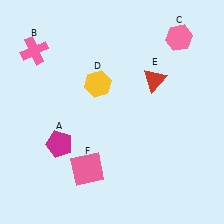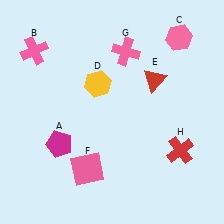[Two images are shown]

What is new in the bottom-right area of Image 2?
A red cross (H) was added in the bottom-right area of Image 2.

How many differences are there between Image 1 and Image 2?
There are 2 differences between the two images.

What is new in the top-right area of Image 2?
A pink cross (G) was added in the top-right area of Image 2.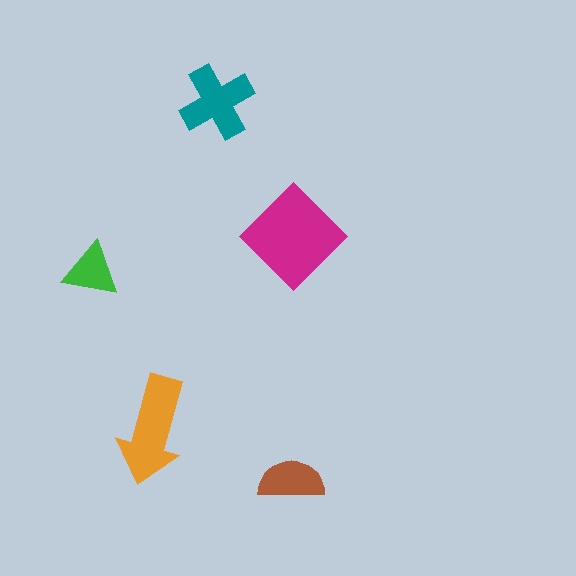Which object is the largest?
The magenta diamond.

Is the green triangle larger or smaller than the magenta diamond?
Smaller.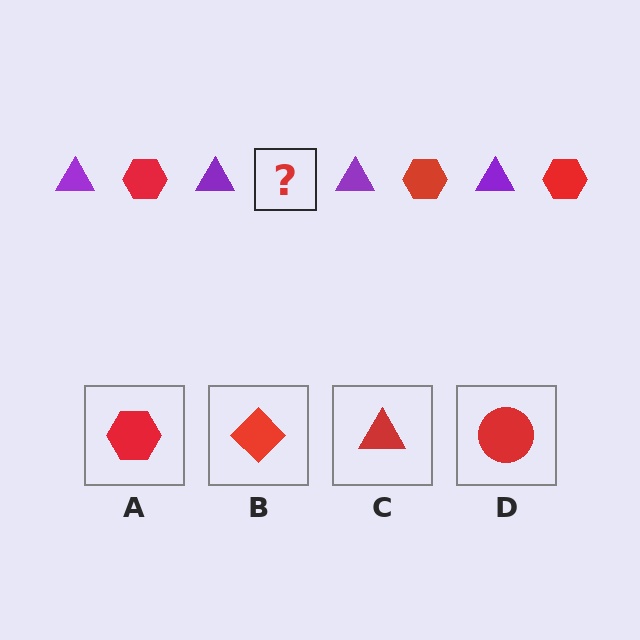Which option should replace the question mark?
Option A.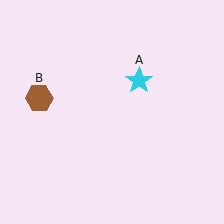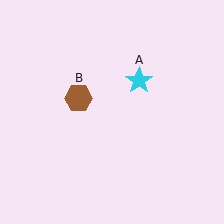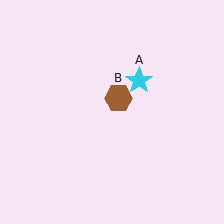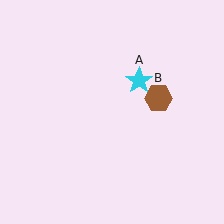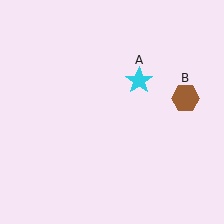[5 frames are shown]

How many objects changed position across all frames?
1 object changed position: brown hexagon (object B).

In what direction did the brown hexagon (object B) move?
The brown hexagon (object B) moved right.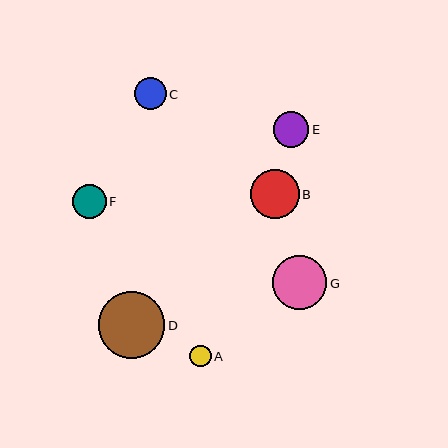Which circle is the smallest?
Circle A is the smallest with a size of approximately 21 pixels.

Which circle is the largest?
Circle D is the largest with a size of approximately 66 pixels.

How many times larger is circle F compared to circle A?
Circle F is approximately 1.6 times the size of circle A.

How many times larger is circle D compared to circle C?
Circle D is approximately 2.1 times the size of circle C.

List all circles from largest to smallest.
From largest to smallest: D, G, B, E, F, C, A.